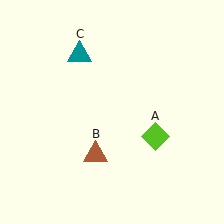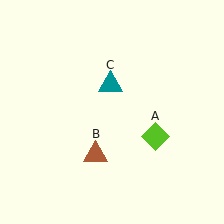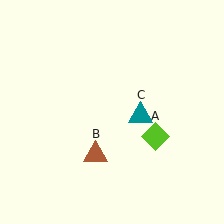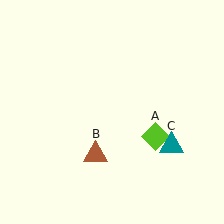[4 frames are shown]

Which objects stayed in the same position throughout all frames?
Lime diamond (object A) and brown triangle (object B) remained stationary.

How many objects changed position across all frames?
1 object changed position: teal triangle (object C).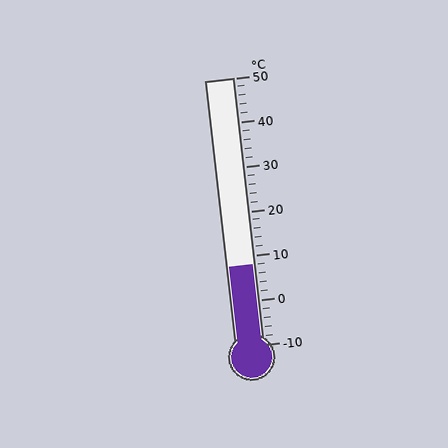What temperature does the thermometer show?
The thermometer shows approximately 8°C.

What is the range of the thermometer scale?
The thermometer scale ranges from -10°C to 50°C.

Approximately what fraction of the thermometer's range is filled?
The thermometer is filled to approximately 30% of its range.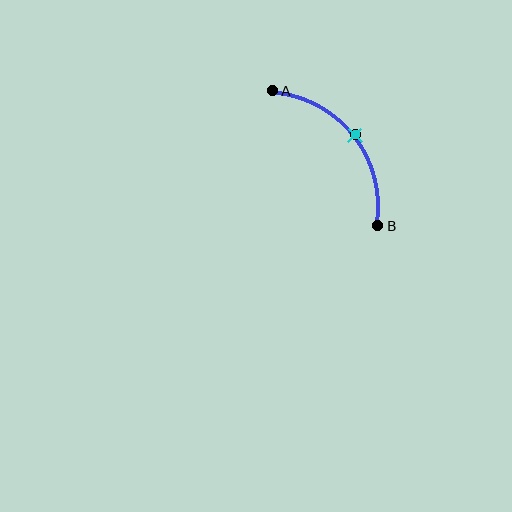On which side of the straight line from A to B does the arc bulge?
The arc bulges above and to the right of the straight line connecting A and B.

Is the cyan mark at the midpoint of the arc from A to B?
Yes. The cyan mark lies on the arc at equal arc-length from both A and B — it is the arc midpoint.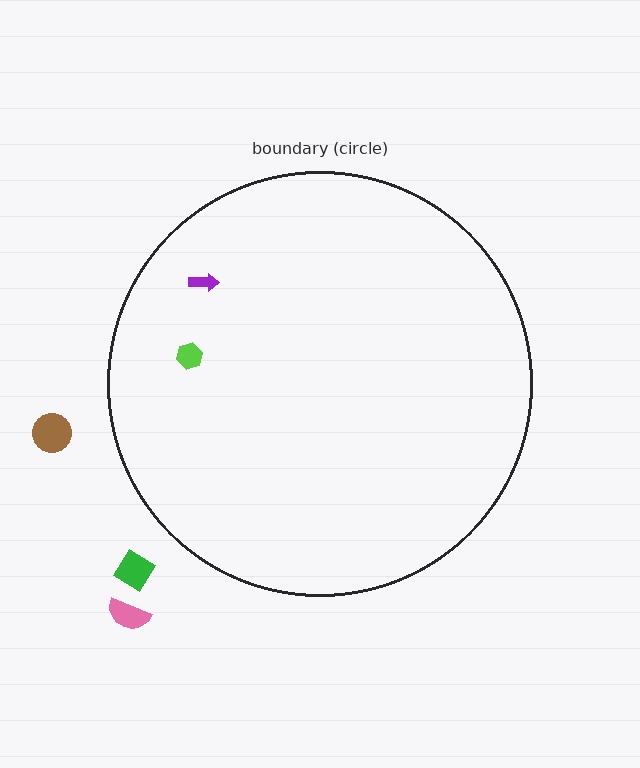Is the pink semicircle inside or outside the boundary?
Outside.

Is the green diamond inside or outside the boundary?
Outside.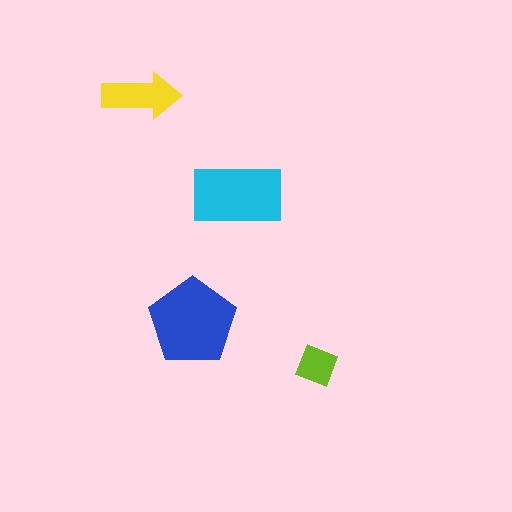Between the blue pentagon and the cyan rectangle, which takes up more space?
The blue pentagon.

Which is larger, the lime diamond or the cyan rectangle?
The cyan rectangle.